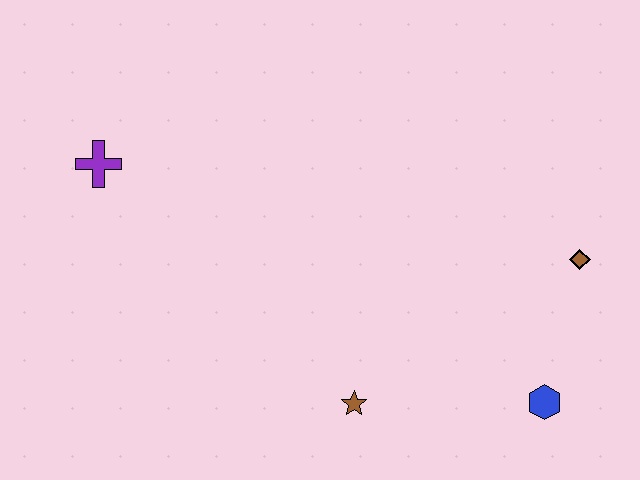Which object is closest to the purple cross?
The brown star is closest to the purple cross.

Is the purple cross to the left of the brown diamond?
Yes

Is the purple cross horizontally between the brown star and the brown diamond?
No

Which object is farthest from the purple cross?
The blue hexagon is farthest from the purple cross.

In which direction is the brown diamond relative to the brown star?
The brown diamond is to the right of the brown star.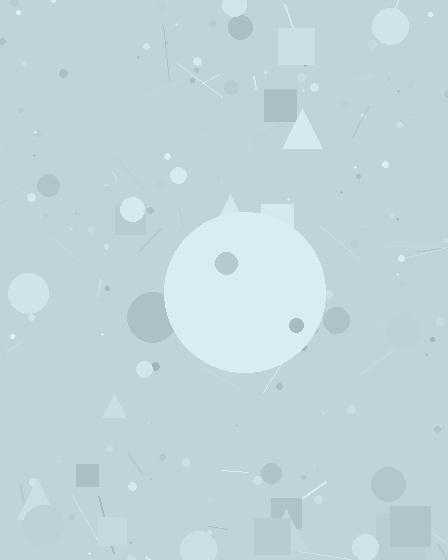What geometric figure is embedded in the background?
A circle is embedded in the background.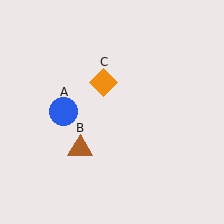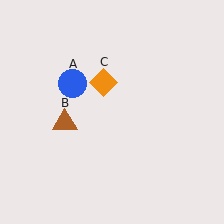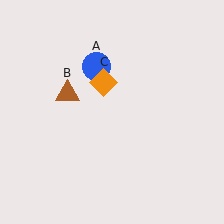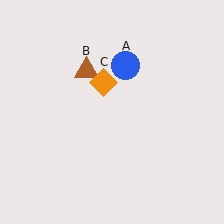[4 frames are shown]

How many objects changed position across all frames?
2 objects changed position: blue circle (object A), brown triangle (object B).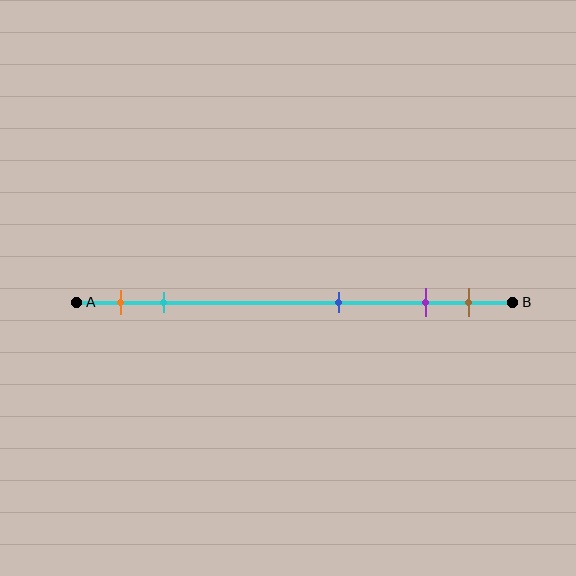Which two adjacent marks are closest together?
The purple and brown marks are the closest adjacent pair.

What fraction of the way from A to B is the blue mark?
The blue mark is approximately 60% (0.6) of the way from A to B.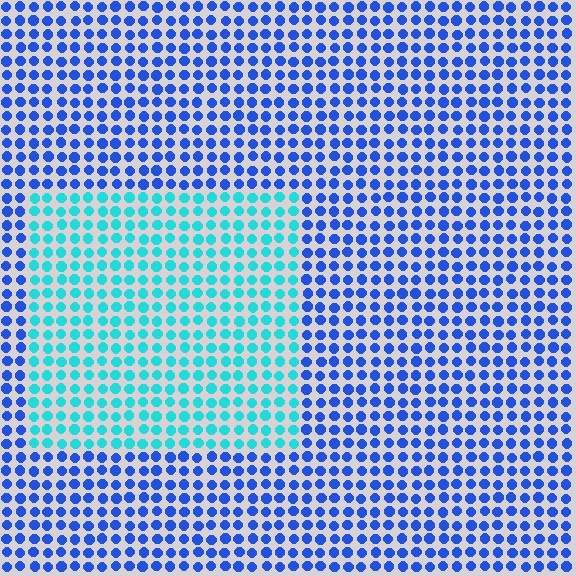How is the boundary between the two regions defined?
The boundary is defined purely by a slight shift in hue (about 46 degrees). Spacing, size, and orientation are identical on both sides.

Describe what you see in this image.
The image is filled with small blue elements in a uniform arrangement. A rectangle-shaped region is visible where the elements are tinted to a slightly different hue, forming a subtle color boundary.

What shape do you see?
I see a rectangle.